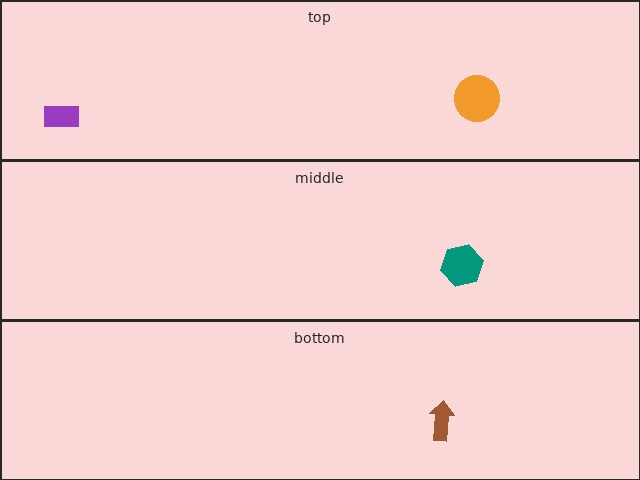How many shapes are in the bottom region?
1.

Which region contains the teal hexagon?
The middle region.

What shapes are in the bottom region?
The brown arrow.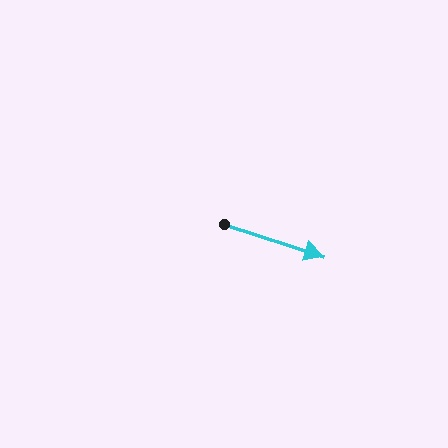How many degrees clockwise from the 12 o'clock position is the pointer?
Approximately 108 degrees.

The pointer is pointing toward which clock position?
Roughly 4 o'clock.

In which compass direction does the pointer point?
East.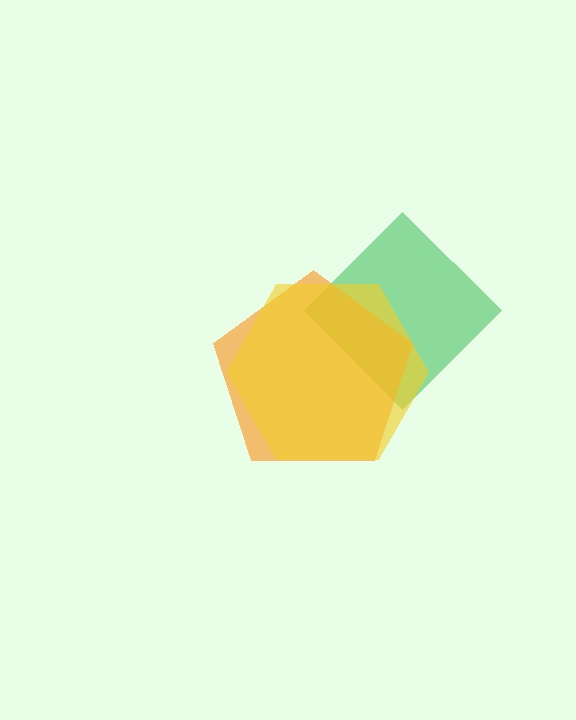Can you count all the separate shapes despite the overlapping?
Yes, there are 3 separate shapes.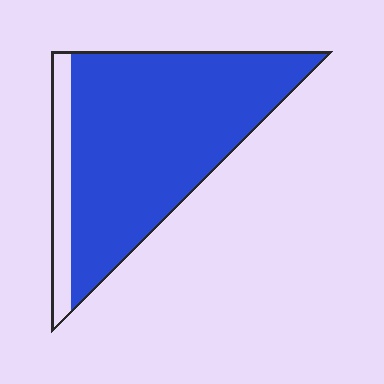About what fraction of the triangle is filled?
About seven eighths (7/8).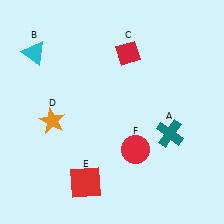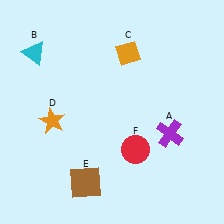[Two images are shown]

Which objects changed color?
A changed from teal to purple. C changed from red to orange. E changed from red to brown.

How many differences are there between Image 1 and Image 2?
There are 3 differences between the two images.